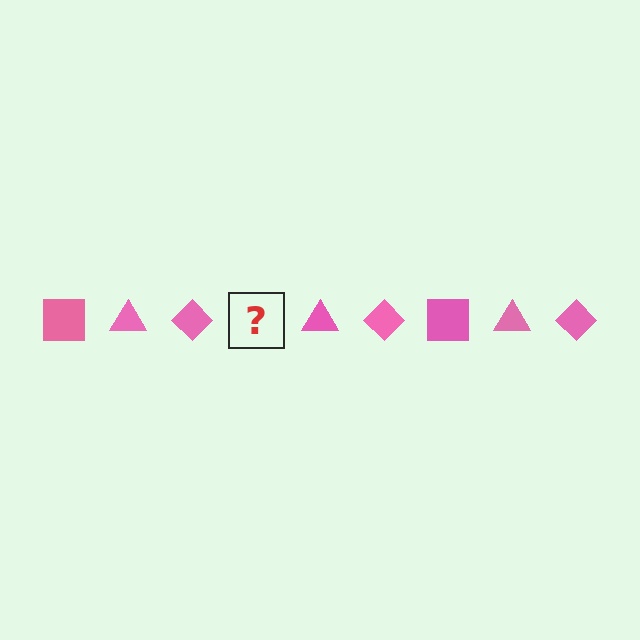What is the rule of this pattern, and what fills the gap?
The rule is that the pattern cycles through square, triangle, diamond shapes in pink. The gap should be filled with a pink square.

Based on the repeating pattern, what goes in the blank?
The blank should be a pink square.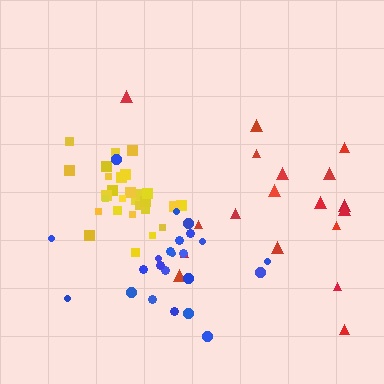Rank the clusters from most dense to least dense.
yellow, blue, red.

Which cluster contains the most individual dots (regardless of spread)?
Yellow (30).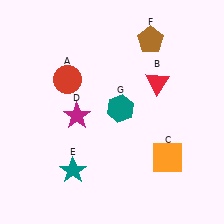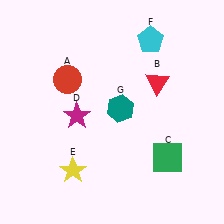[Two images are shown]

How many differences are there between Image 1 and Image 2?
There are 3 differences between the two images.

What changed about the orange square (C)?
In Image 1, C is orange. In Image 2, it changed to green.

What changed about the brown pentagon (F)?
In Image 1, F is brown. In Image 2, it changed to cyan.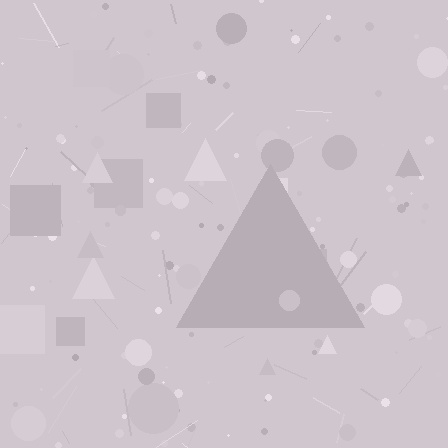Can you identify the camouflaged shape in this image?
The camouflaged shape is a triangle.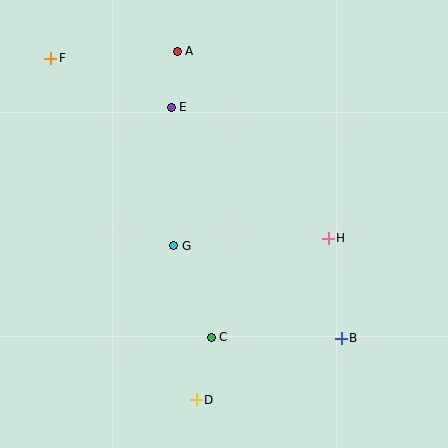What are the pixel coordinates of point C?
Point C is at (211, 337).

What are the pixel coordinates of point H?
Point H is at (328, 238).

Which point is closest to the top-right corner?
Point H is closest to the top-right corner.